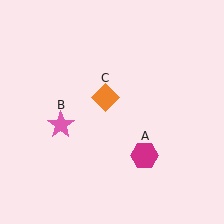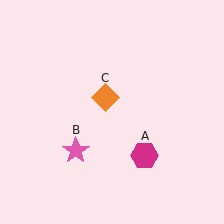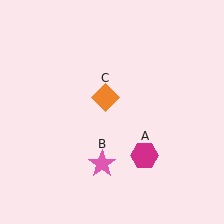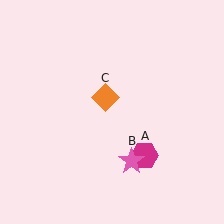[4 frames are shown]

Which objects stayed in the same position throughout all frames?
Magenta hexagon (object A) and orange diamond (object C) remained stationary.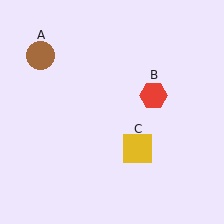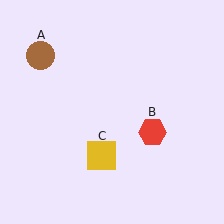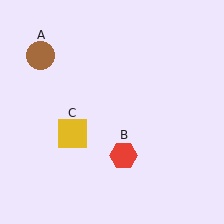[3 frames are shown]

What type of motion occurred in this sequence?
The red hexagon (object B), yellow square (object C) rotated clockwise around the center of the scene.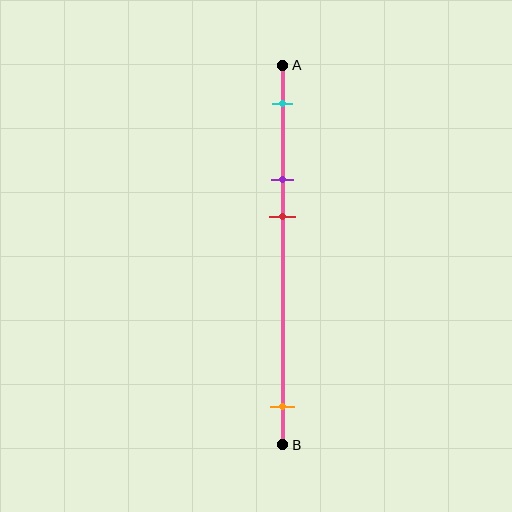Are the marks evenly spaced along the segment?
No, the marks are not evenly spaced.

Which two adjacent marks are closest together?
The purple and red marks are the closest adjacent pair.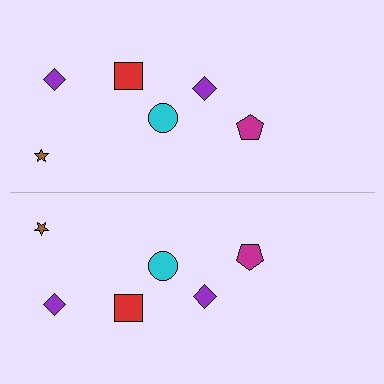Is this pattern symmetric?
Yes, this pattern has bilateral (reflection) symmetry.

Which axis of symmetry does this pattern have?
The pattern has a horizontal axis of symmetry running through the center of the image.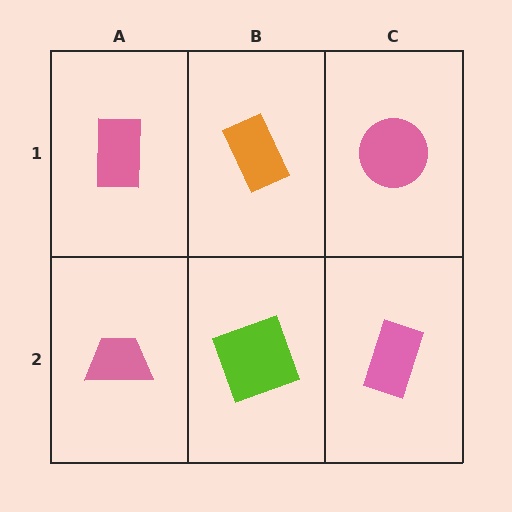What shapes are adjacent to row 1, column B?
A lime square (row 2, column B), a pink rectangle (row 1, column A), a pink circle (row 1, column C).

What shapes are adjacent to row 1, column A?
A pink trapezoid (row 2, column A), an orange rectangle (row 1, column B).